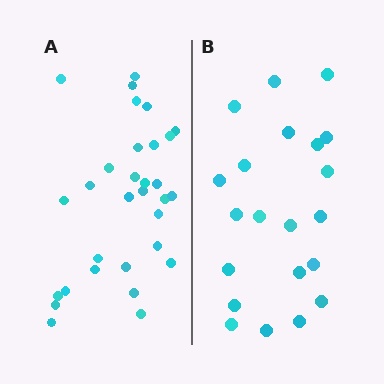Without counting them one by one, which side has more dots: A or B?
Region A (the left region) has more dots.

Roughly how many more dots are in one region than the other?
Region A has roughly 10 or so more dots than region B.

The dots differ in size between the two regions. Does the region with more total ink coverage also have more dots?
No. Region B has more total ink coverage because its dots are larger, but region A actually contains more individual dots. Total area can be misleading — the number of items is what matters here.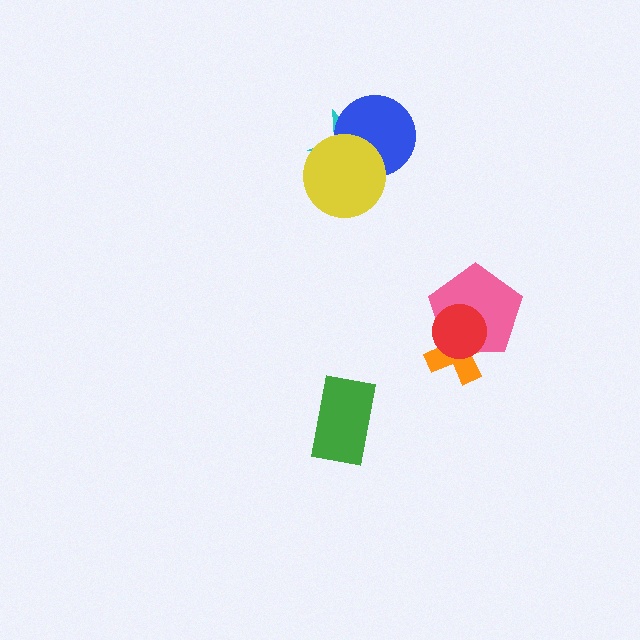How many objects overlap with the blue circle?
2 objects overlap with the blue circle.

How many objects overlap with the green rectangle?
0 objects overlap with the green rectangle.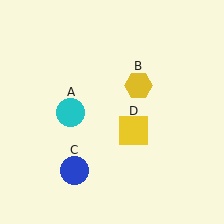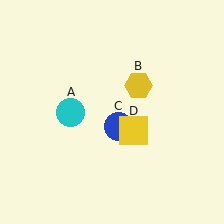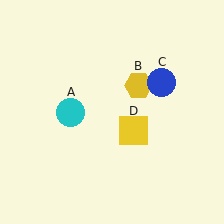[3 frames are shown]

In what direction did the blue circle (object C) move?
The blue circle (object C) moved up and to the right.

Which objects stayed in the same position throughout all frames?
Cyan circle (object A) and yellow hexagon (object B) and yellow square (object D) remained stationary.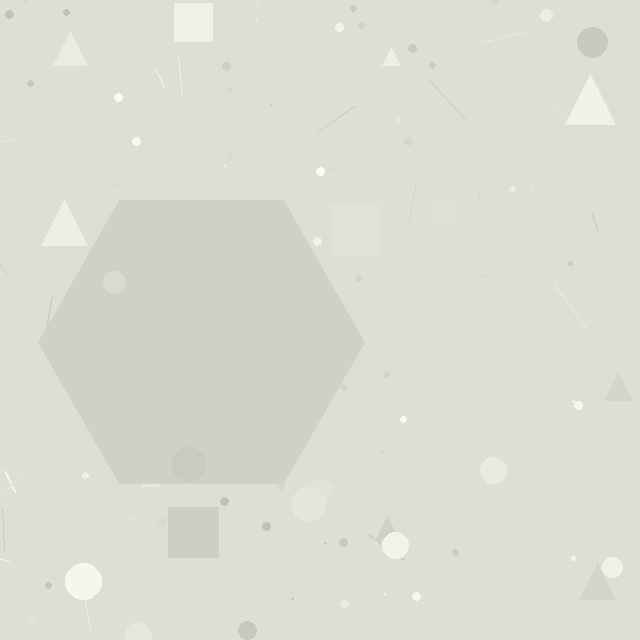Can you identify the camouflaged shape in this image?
The camouflaged shape is a hexagon.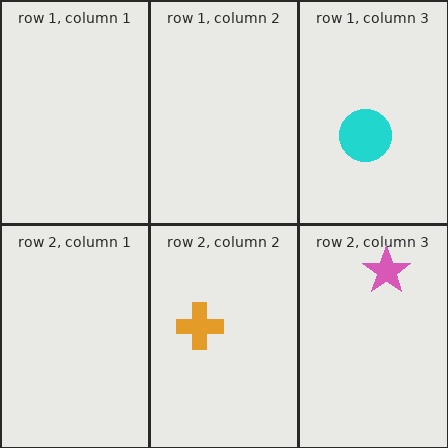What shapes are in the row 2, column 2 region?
The orange cross.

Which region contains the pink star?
The row 2, column 3 region.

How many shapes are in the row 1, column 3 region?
1.